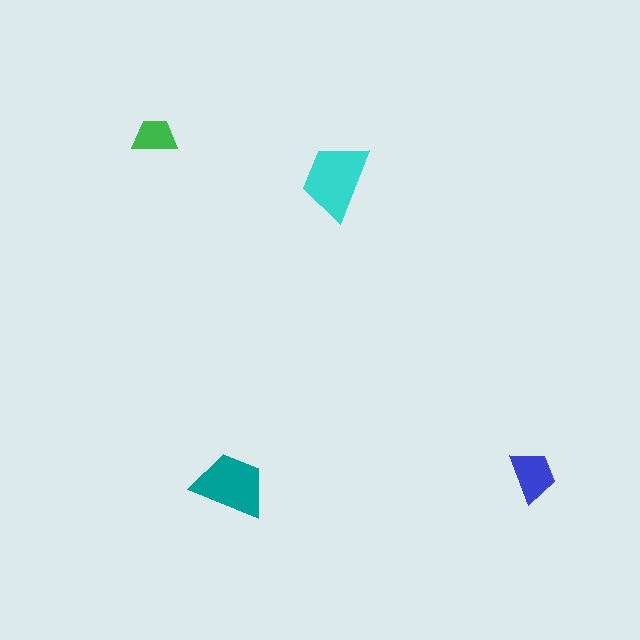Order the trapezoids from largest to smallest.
the cyan one, the teal one, the blue one, the green one.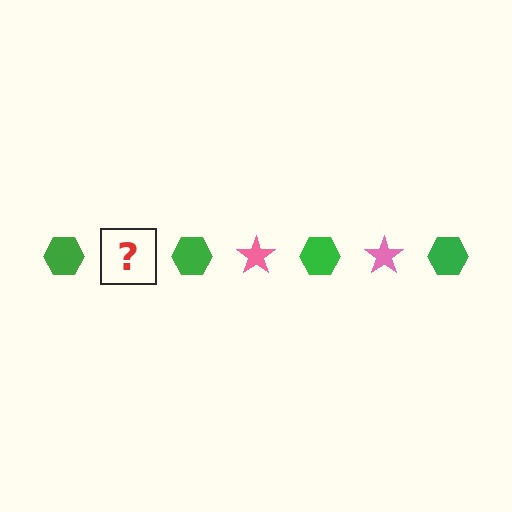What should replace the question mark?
The question mark should be replaced with a pink star.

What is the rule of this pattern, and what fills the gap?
The rule is that the pattern alternates between green hexagon and pink star. The gap should be filled with a pink star.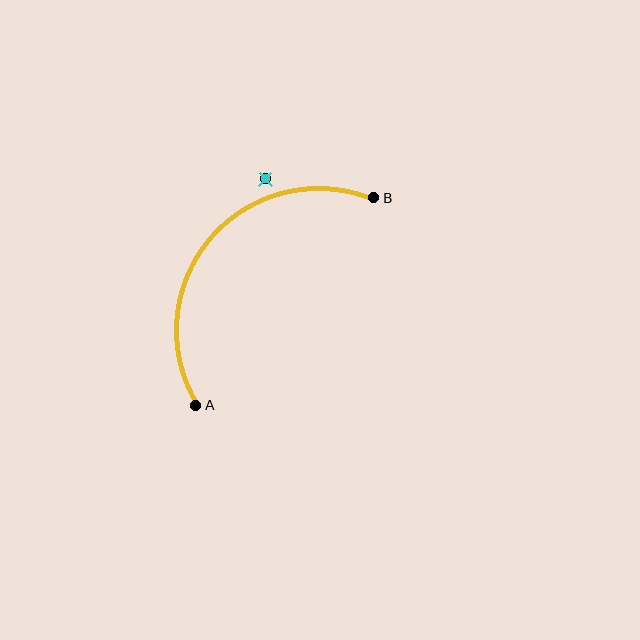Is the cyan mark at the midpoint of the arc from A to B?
No — the cyan mark does not lie on the arc at all. It sits slightly outside the curve.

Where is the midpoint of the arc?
The arc midpoint is the point on the curve farthest from the straight line joining A and B. It sits above and to the left of that line.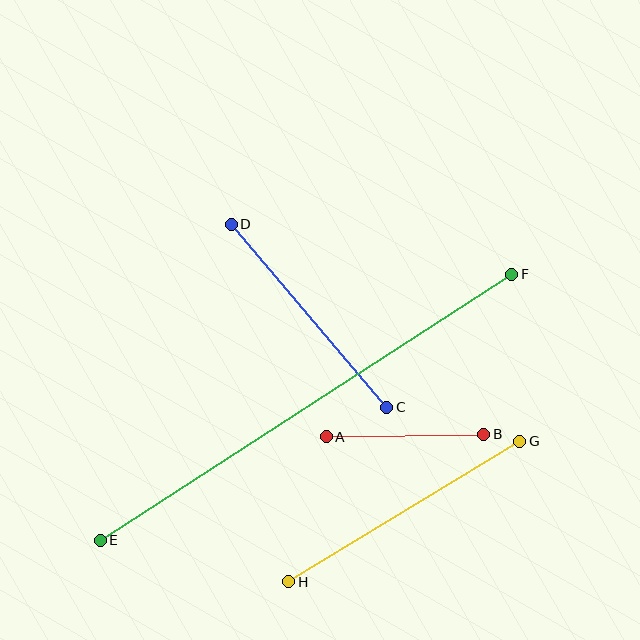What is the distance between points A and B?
The distance is approximately 157 pixels.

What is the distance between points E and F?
The distance is approximately 490 pixels.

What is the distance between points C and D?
The distance is approximately 240 pixels.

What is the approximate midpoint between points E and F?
The midpoint is at approximately (306, 407) pixels.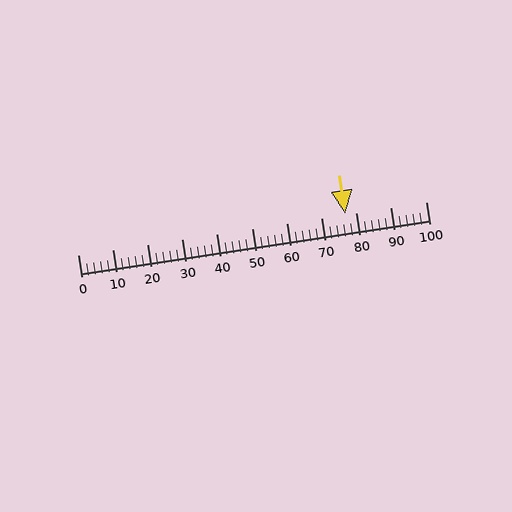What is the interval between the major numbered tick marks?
The major tick marks are spaced 10 units apart.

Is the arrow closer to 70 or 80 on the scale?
The arrow is closer to 80.